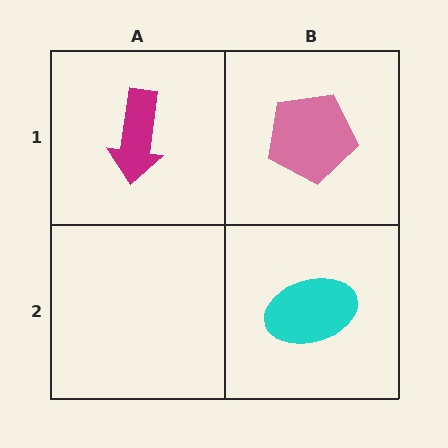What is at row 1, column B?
A pink pentagon.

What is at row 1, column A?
A magenta arrow.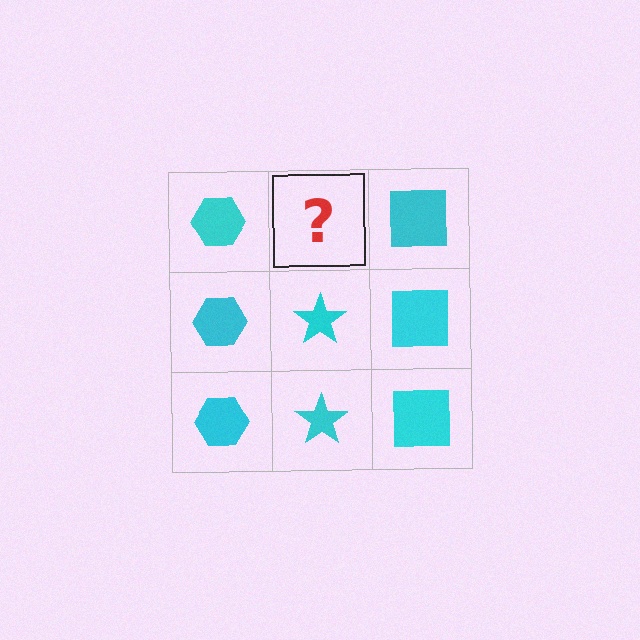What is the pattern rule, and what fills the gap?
The rule is that each column has a consistent shape. The gap should be filled with a cyan star.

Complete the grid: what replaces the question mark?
The question mark should be replaced with a cyan star.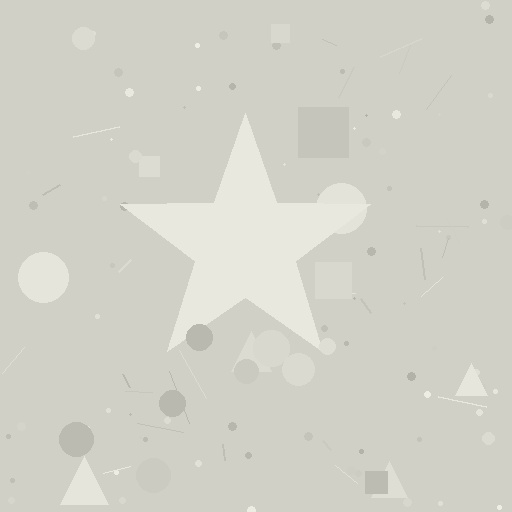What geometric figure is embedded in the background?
A star is embedded in the background.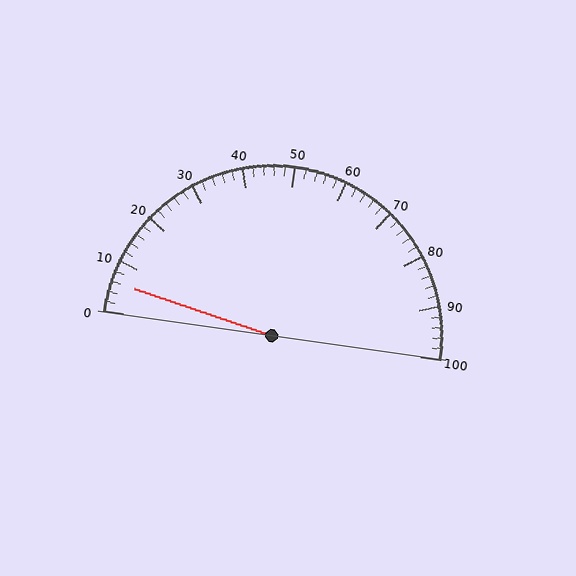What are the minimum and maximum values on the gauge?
The gauge ranges from 0 to 100.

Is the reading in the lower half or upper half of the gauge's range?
The reading is in the lower half of the range (0 to 100).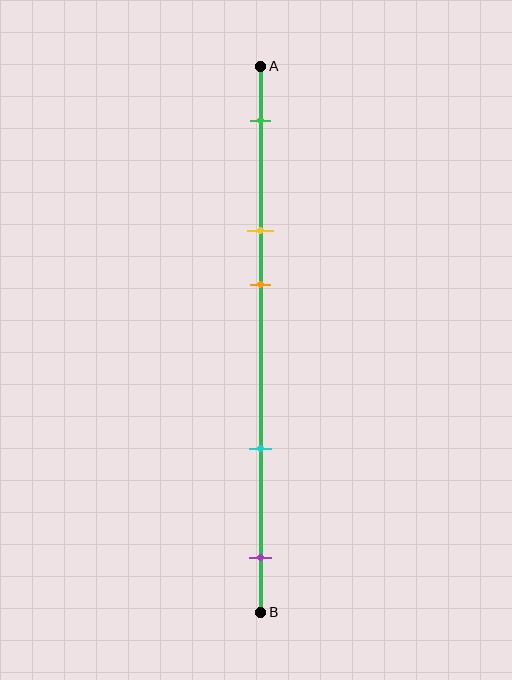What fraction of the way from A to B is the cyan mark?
The cyan mark is approximately 70% (0.7) of the way from A to B.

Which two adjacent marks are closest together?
The yellow and orange marks are the closest adjacent pair.